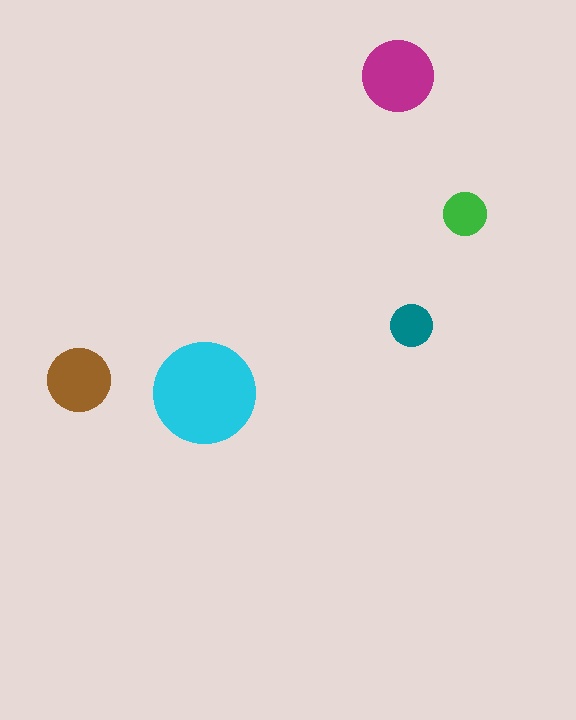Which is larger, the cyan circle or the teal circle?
The cyan one.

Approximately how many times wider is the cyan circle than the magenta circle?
About 1.5 times wider.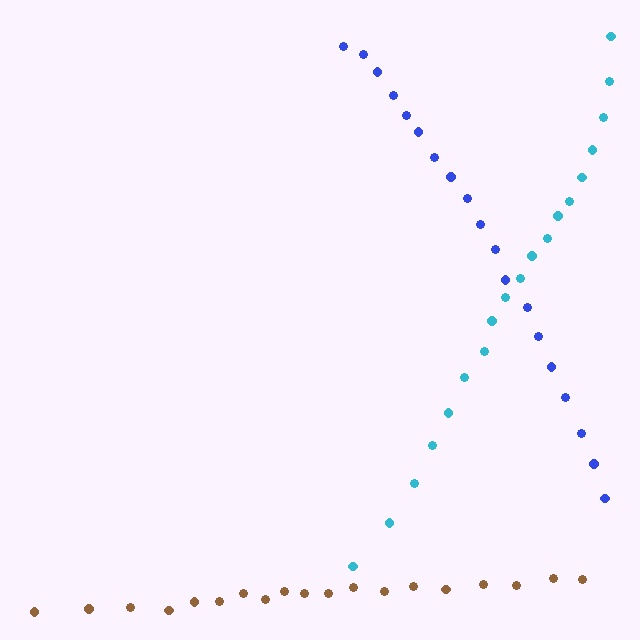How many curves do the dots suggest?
There are 3 distinct paths.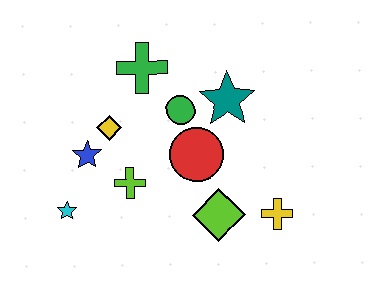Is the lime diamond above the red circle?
No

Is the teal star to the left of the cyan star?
No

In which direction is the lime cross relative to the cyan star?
The lime cross is to the right of the cyan star.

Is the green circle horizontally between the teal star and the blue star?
Yes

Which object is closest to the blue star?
The yellow diamond is closest to the blue star.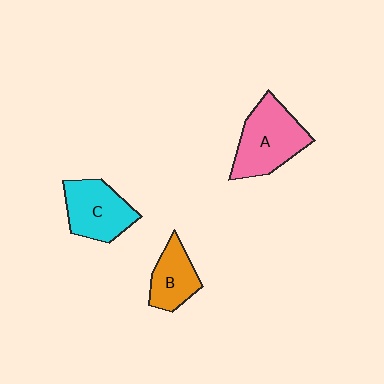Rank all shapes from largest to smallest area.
From largest to smallest: A (pink), C (cyan), B (orange).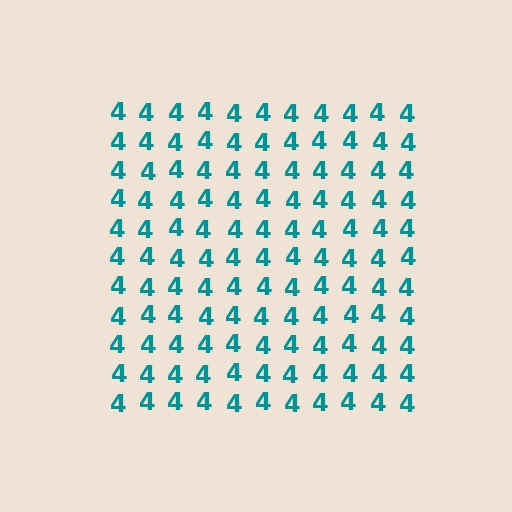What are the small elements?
The small elements are digit 4's.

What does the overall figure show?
The overall figure shows a square.